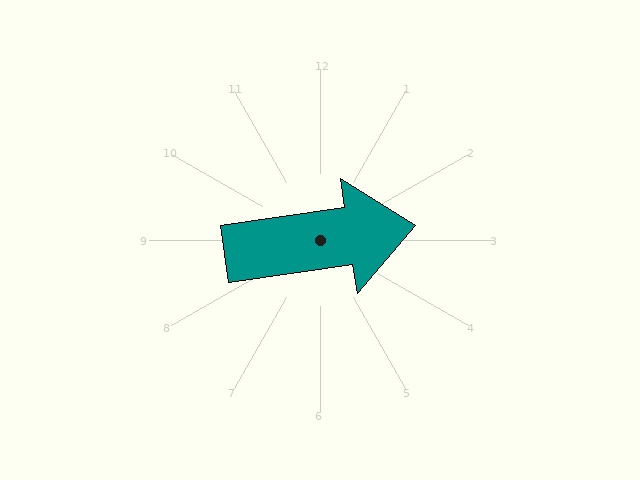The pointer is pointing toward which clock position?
Roughly 3 o'clock.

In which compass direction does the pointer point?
East.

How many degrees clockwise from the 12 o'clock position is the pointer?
Approximately 82 degrees.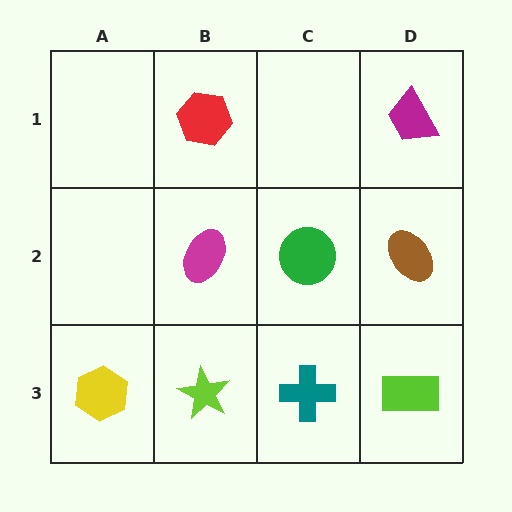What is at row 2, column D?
A brown ellipse.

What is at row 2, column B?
A magenta ellipse.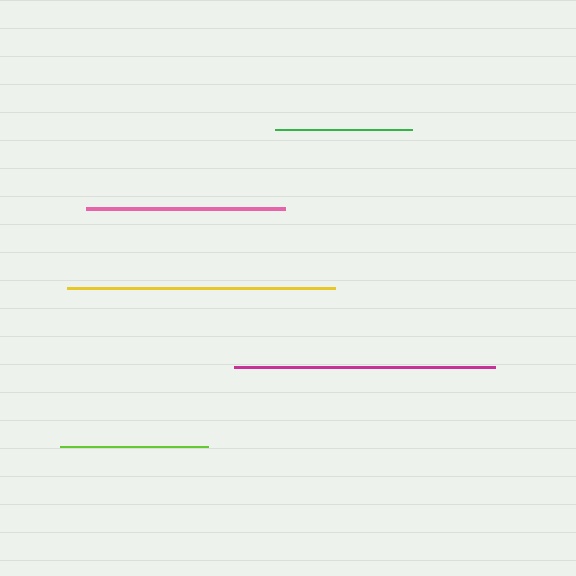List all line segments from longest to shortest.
From longest to shortest: yellow, magenta, pink, lime, green.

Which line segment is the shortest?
The green line is the shortest at approximately 137 pixels.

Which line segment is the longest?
The yellow line is the longest at approximately 267 pixels.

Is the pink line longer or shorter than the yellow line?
The yellow line is longer than the pink line.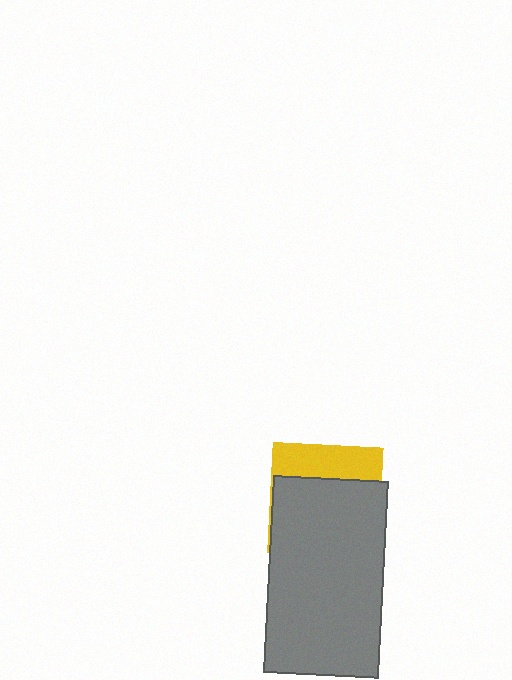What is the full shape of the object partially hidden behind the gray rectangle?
The partially hidden object is a yellow square.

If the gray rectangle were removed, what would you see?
You would see the complete yellow square.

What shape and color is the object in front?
The object in front is a gray rectangle.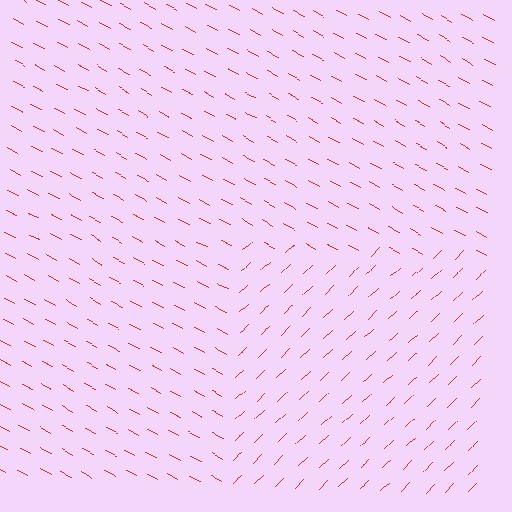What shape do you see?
I see a rectangle.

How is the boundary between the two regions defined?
The boundary is defined purely by a change in line orientation (approximately 72 degrees difference). All lines are the same color and thickness.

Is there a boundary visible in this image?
Yes, there is a texture boundary formed by a change in line orientation.